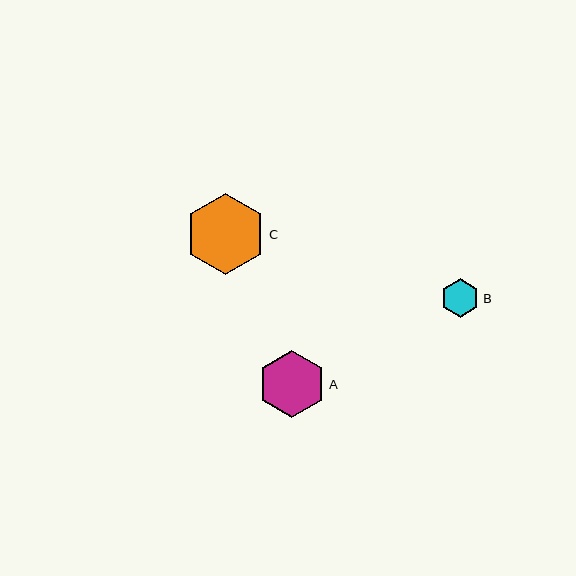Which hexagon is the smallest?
Hexagon B is the smallest with a size of approximately 39 pixels.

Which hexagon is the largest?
Hexagon C is the largest with a size of approximately 81 pixels.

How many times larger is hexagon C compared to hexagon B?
Hexagon C is approximately 2.1 times the size of hexagon B.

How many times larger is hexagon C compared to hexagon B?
Hexagon C is approximately 2.1 times the size of hexagon B.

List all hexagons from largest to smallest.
From largest to smallest: C, A, B.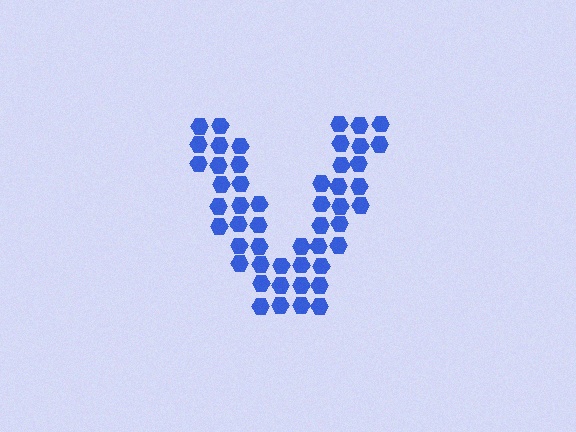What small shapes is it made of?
It is made of small hexagons.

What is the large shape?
The large shape is the letter V.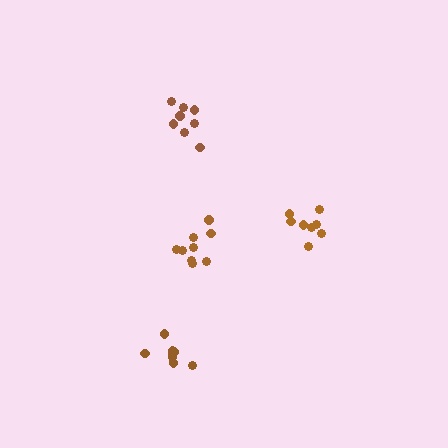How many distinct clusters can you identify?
There are 4 distinct clusters.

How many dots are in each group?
Group 1: 8 dots, Group 2: 9 dots, Group 3: 8 dots, Group 4: 8 dots (33 total).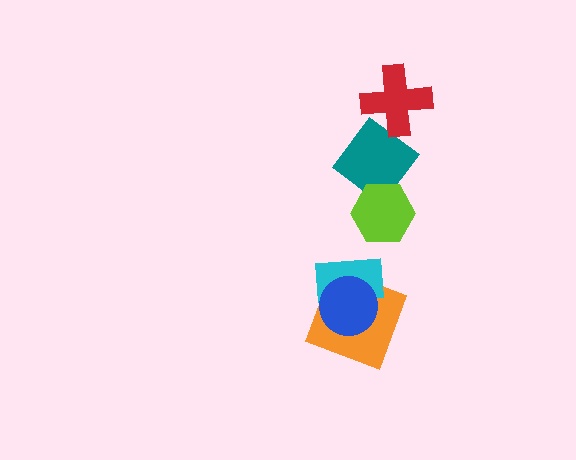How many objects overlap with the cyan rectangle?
2 objects overlap with the cyan rectangle.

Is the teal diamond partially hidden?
Yes, it is partially covered by another shape.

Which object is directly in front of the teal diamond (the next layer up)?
The red cross is directly in front of the teal diamond.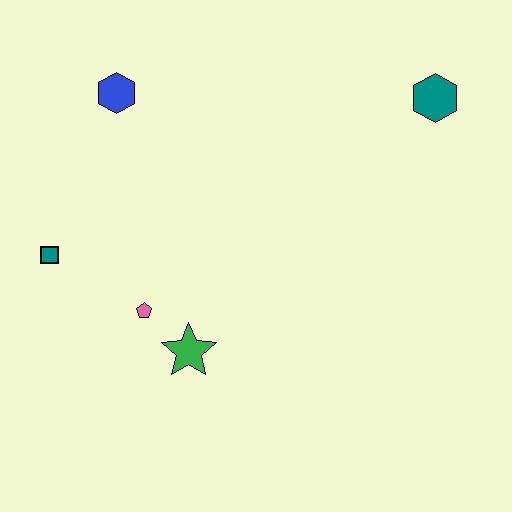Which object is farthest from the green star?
The teal hexagon is farthest from the green star.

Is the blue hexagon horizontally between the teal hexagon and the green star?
No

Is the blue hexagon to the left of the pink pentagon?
Yes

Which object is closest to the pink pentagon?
The green star is closest to the pink pentagon.